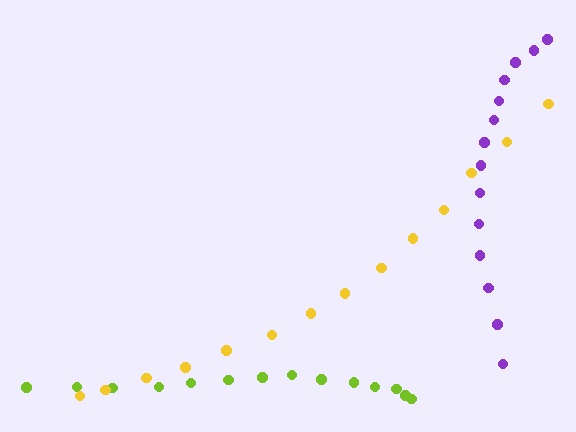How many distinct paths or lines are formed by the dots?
There are 3 distinct paths.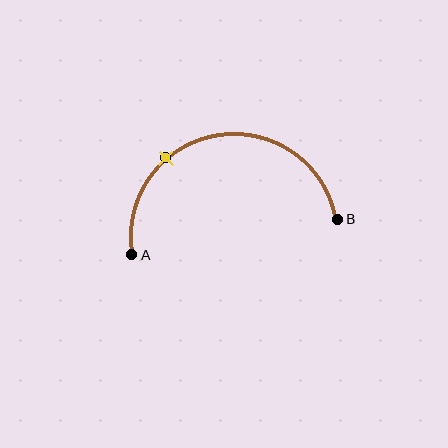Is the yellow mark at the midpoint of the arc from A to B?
No. The yellow mark lies on the arc but is closer to endpoint A. The arc midpoint would be at the point on the curve equidistant along the arc from both A and B.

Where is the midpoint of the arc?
The arc midpoint is the point on the curve farthest from the straight line joining A and B. It sits above that line.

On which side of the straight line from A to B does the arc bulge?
The arc bulges above the straight line connecting A and B.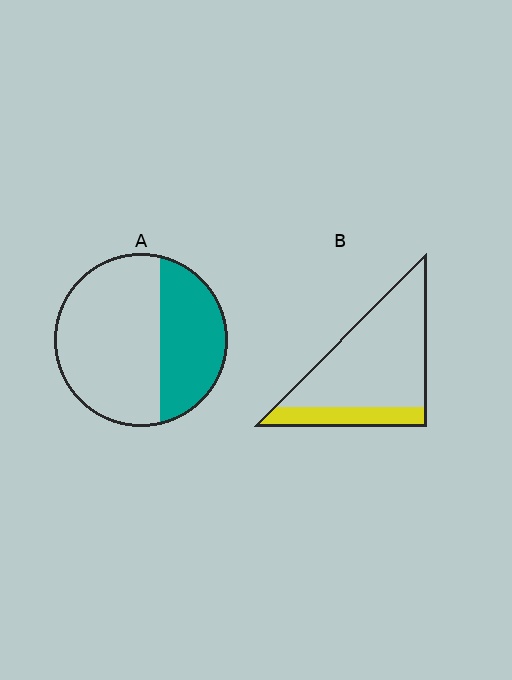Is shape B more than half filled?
No.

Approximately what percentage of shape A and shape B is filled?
A is approximately 35% and B is approximately 20%.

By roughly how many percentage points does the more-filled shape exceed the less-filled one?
By roughly 15 percentage points (A over B).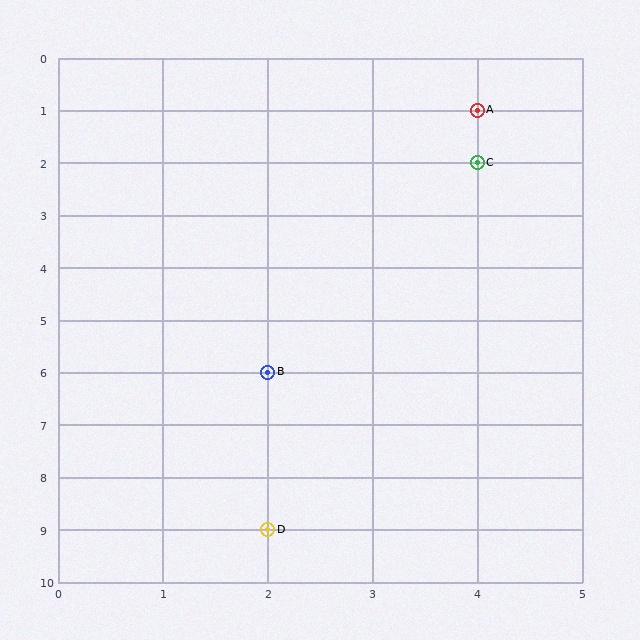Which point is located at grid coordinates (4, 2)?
Point C is at (4, 2).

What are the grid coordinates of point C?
Point C is at grid coordinates (4, 2).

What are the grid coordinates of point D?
Point D is at grid coordinates (2, 9).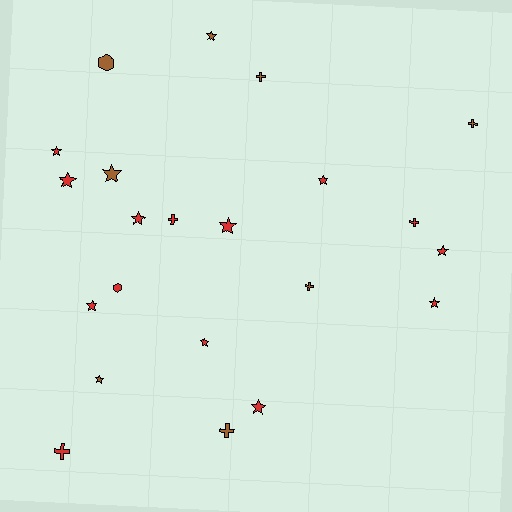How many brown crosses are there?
There are 4 brown crosses.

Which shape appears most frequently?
Star, with 13 objects.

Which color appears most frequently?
Red, with 14 objects.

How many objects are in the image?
There are 22 objects.